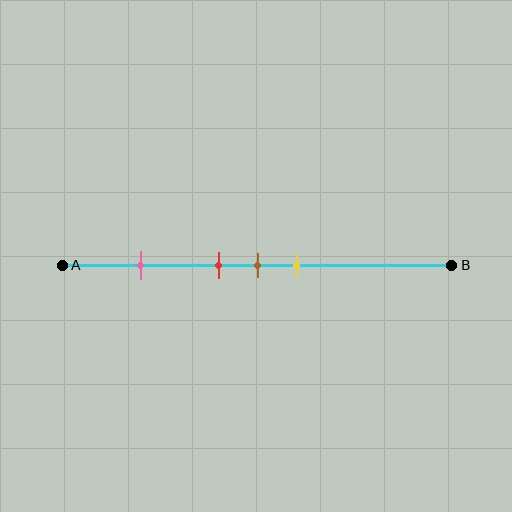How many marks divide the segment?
There are 4 marks dividing the segment.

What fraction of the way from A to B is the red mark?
The red mark is approximately 40% (0.4) of the way from A to B.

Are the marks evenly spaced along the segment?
No, the marks are not evenly spaced.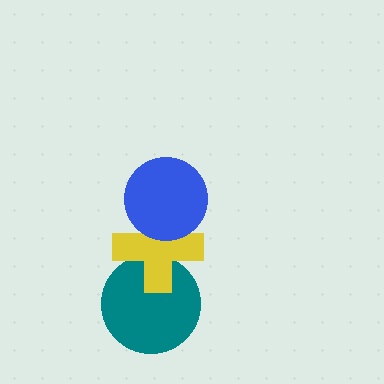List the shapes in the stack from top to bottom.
From top to bottom: the blue circle, the yellow cross, the teal circle.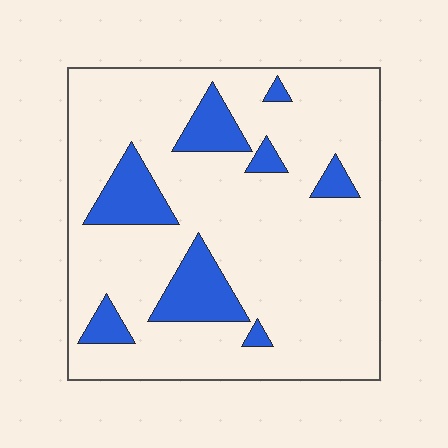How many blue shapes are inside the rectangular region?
8.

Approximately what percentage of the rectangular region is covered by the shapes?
Approximately 15%.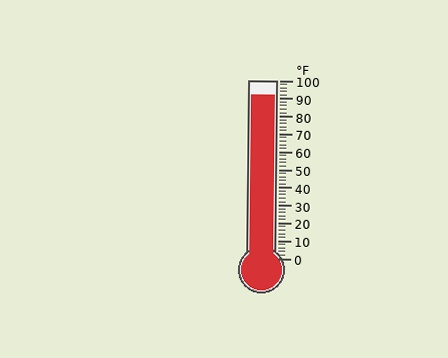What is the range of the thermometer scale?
The thermometer scale ranges from 0°F to 100°F.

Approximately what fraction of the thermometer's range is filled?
The thermometer is filled to approximately 90% of its range.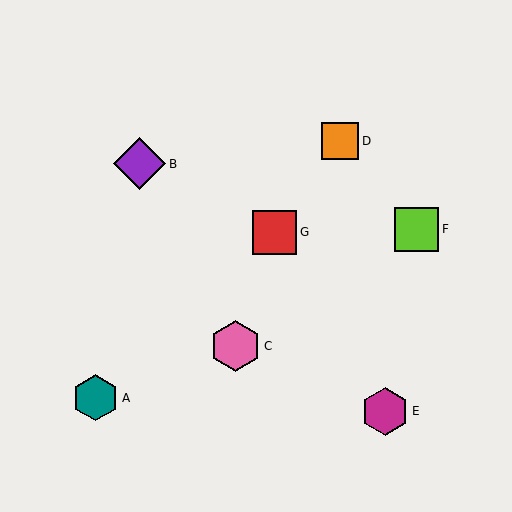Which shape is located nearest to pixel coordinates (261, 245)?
The red square (labeled G) at (275, 232) is nearest to that location.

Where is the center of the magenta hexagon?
The center of the magenta hexagon is at (385, 411).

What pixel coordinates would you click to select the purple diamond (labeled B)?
Click at (140, 164) to select the purple diamond B.